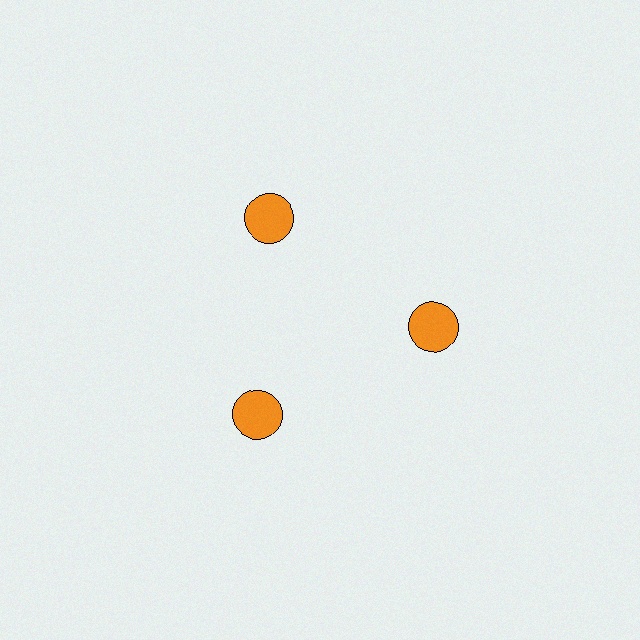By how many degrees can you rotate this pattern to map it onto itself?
The pattern maps onto itself every 120 degrees of rotation.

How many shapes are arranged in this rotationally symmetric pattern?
There are 3 shapes, arranged in 3 groups of 1.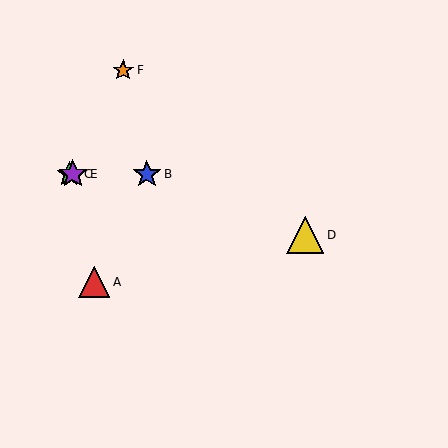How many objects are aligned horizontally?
3 objects (B, C, E) are aligned horizontally.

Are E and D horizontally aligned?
No, E is at y≈174 and D is at y≈235.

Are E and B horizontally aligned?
Yes, both are at y≈174.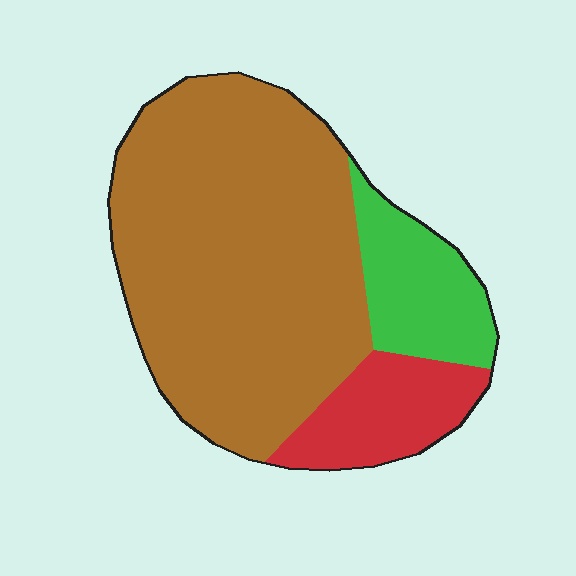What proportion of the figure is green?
Green takes up less than a quarter of the figure.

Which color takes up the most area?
Brown, at roughly 70%.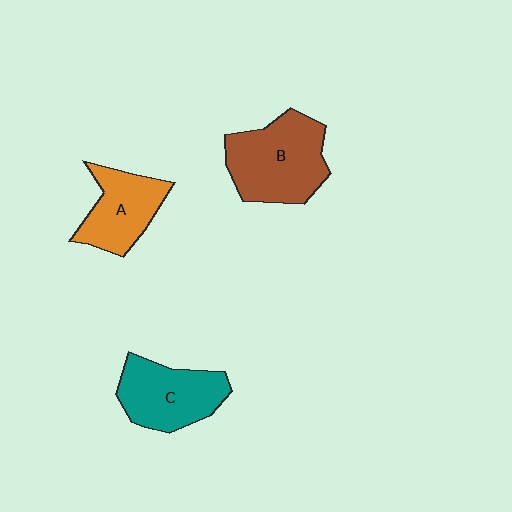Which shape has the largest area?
Shape B (brown).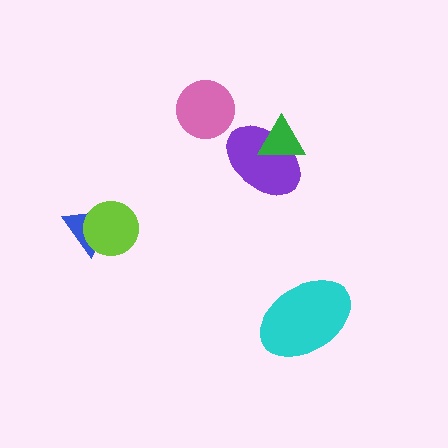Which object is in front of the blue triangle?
The lime circle is in front of the blue triangle.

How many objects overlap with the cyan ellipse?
0 objects overlap with the cyan ellipse.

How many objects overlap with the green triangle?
1 object overlaps with the green triangle.